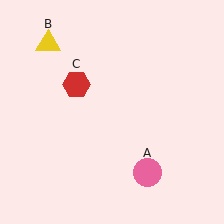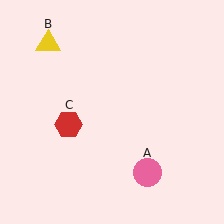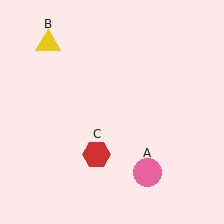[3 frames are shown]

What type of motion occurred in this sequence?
The red hexagon (object C) rotated counterclockwise around the center of the scene.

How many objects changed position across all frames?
1 object changed position: red hexagon (object C).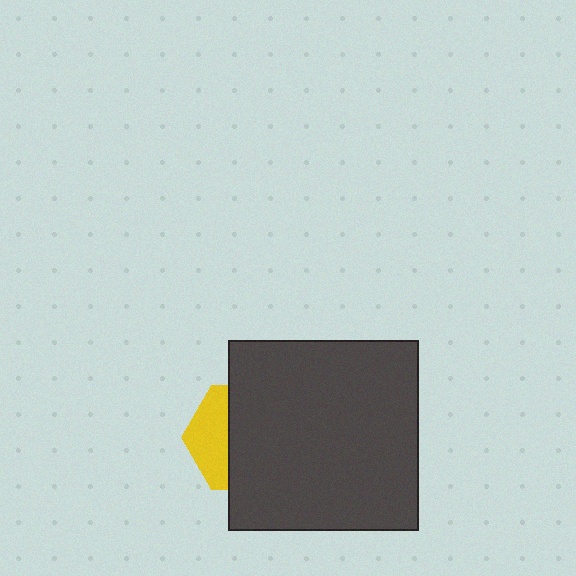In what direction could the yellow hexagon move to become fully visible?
The yellow hexagon could move left. That would shift it out from behind the dark gray square entirely.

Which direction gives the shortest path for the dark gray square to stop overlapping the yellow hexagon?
Moving right gives the shortest separation.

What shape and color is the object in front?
The object in front is a dark gray square.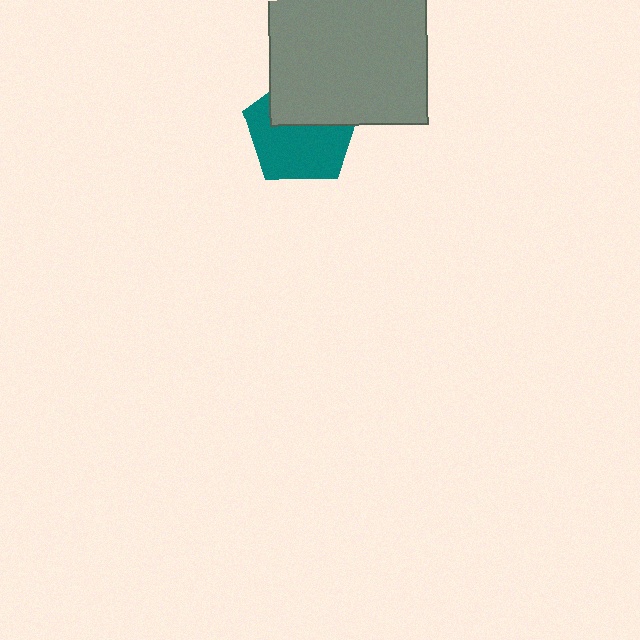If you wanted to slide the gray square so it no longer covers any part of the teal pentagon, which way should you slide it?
Slide it up — that is the most direct way to separate the two shapes.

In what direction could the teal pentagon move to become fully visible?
The teal pentagon could move down. That would shift it out from behind the gray square entirely.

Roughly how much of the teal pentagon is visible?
About half of it is visible (roughly 61%).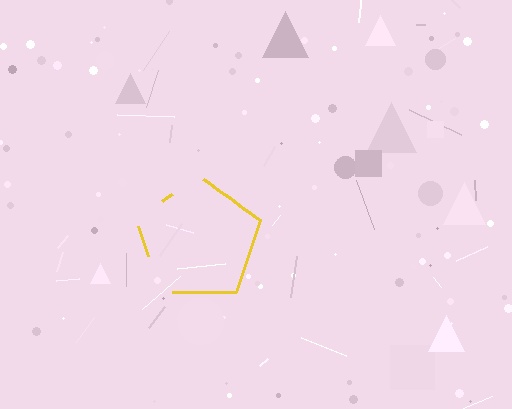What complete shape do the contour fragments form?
The contour fragments form a pentagon.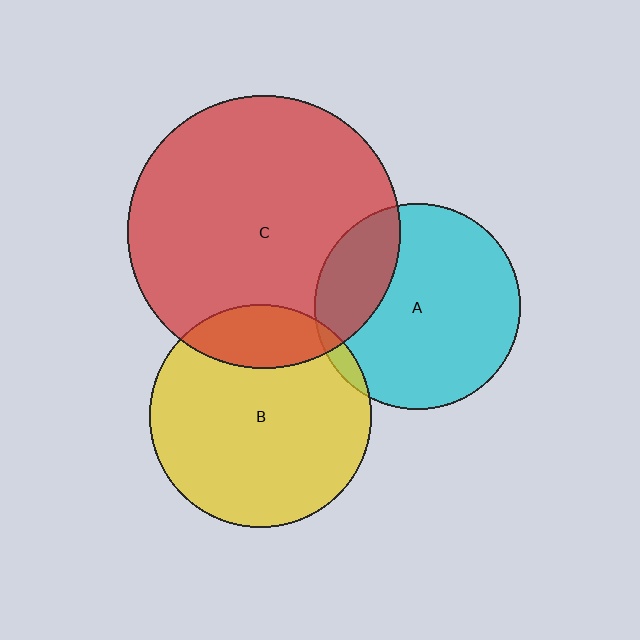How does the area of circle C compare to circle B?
Approximately 1.5 times.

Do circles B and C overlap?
Yes.